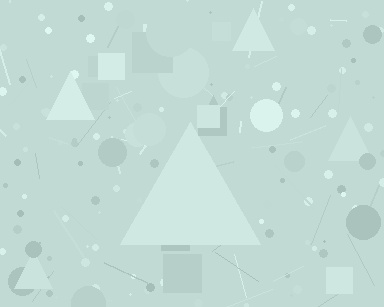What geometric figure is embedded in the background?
A triangle is embedded in the background.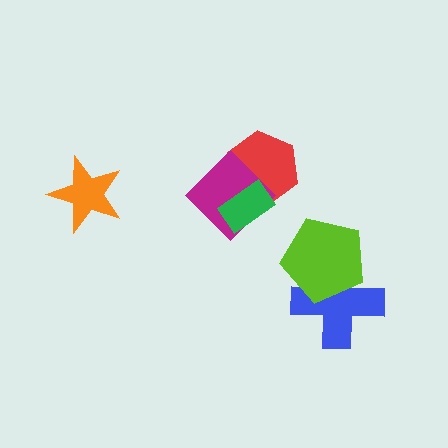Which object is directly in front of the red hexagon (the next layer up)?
The magenta diamond is directly in front of the red hexagon.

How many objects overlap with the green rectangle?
2 objects overlap with the green rectangle.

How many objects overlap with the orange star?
0 objects overlap with the orange star.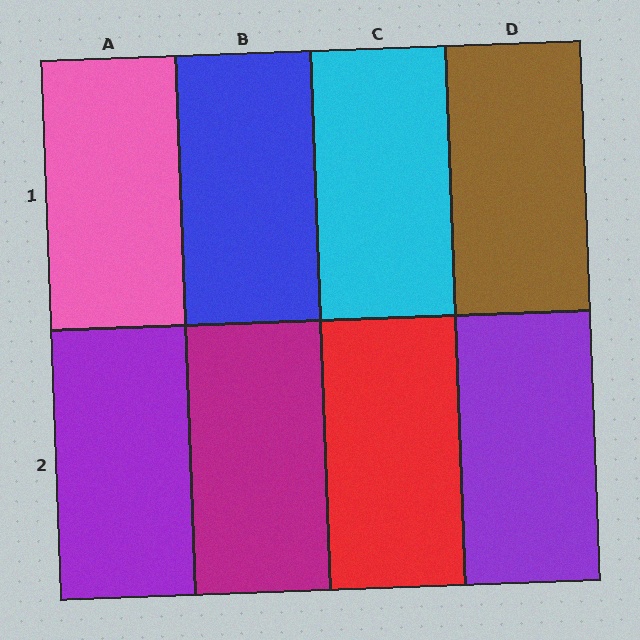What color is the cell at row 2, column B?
Magenta.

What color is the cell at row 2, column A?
Purple.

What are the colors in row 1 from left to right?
Pink, blue, cyan, brown.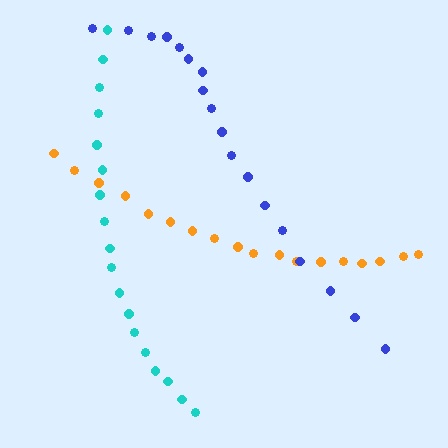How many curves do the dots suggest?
There are 3 distinct paths.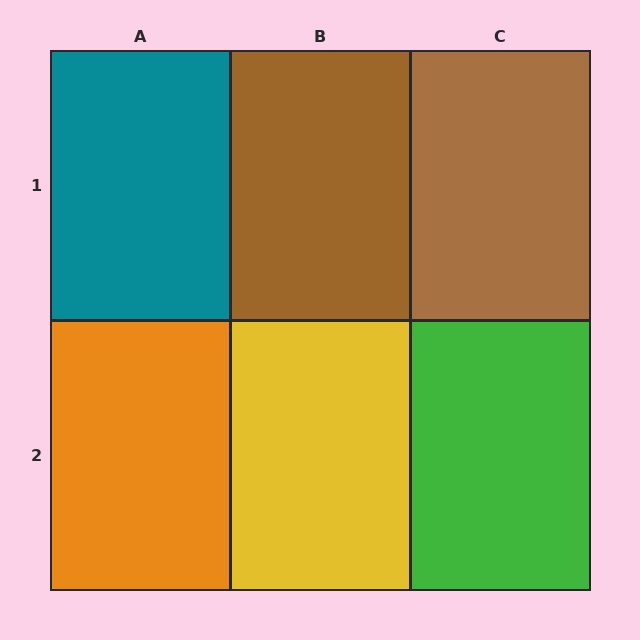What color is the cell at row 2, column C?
Green.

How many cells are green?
1 cell is green.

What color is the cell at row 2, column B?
Yellow.